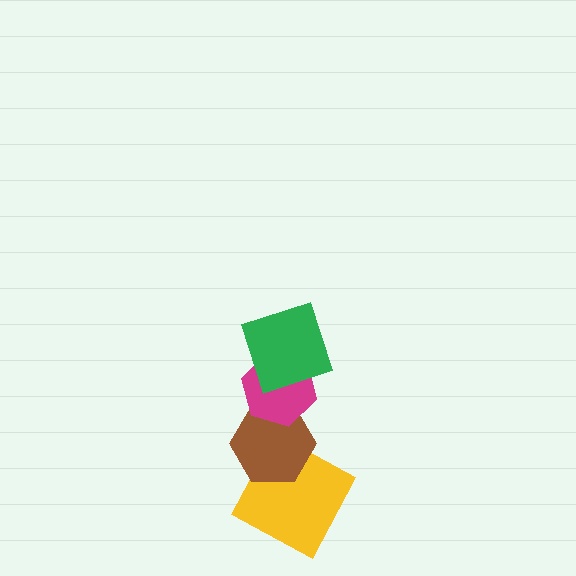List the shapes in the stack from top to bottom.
From top to bottom: the green square, the magenta hexagon, the brown hexagon, the yellow square.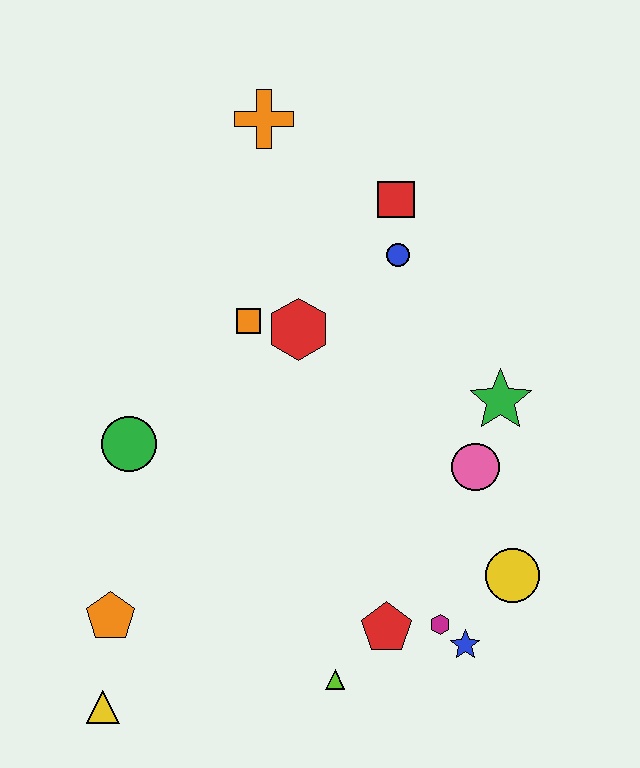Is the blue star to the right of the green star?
No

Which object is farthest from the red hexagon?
The yellow triangle is farthest from the red hexagon.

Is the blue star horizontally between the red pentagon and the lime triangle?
No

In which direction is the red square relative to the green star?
The red square is above the green star.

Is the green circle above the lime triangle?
Yes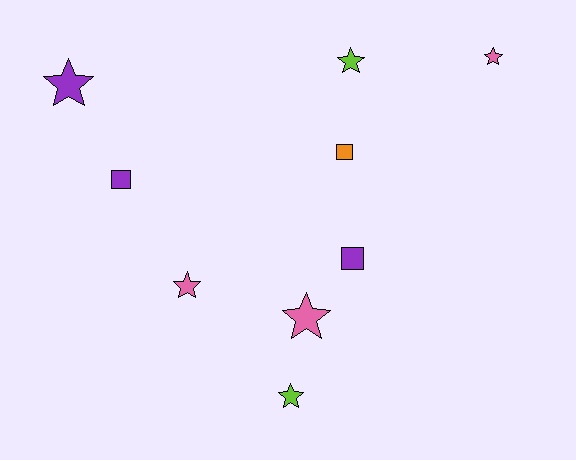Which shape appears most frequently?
Star, with 6 objects.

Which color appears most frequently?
Pink, with 3 objects.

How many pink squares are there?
There are no pink squares.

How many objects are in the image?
There are 9 objects.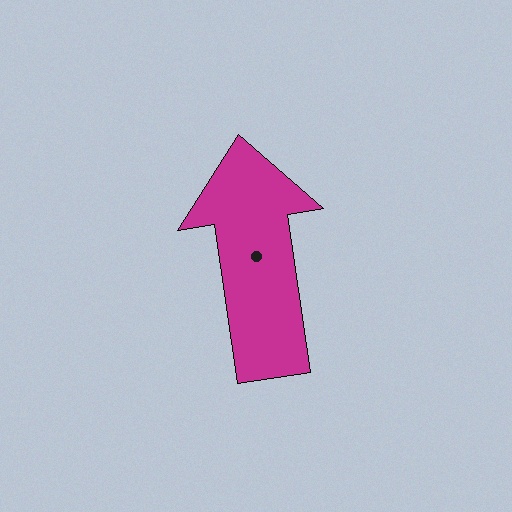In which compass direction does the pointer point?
North.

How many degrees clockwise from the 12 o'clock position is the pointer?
Approximately 352 degrees.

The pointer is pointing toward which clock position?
Roughly 12 o'clock.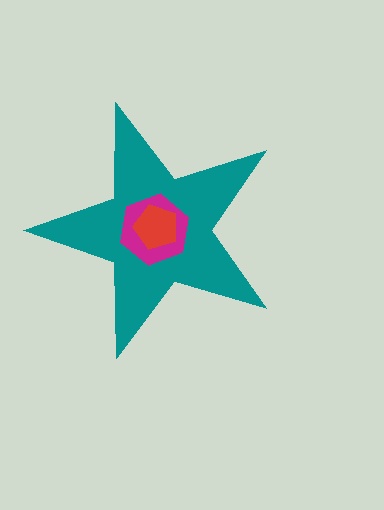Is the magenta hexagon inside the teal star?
Yes.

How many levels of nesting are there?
3.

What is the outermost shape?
The teal star.